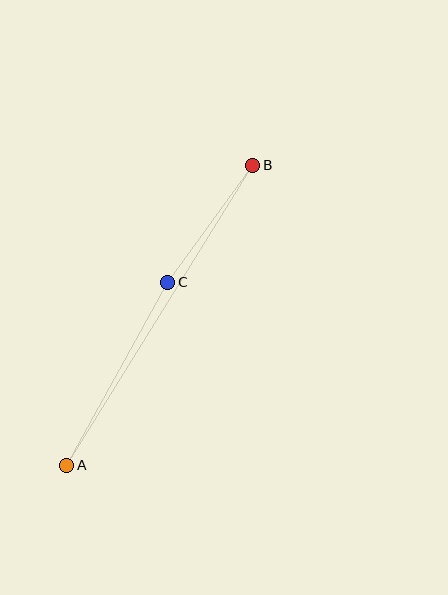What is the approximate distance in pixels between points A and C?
The distance between A and C is approximately 209 pixels.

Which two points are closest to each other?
Points B and C are closest to each other.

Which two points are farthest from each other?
Points A and B are farthest from each other.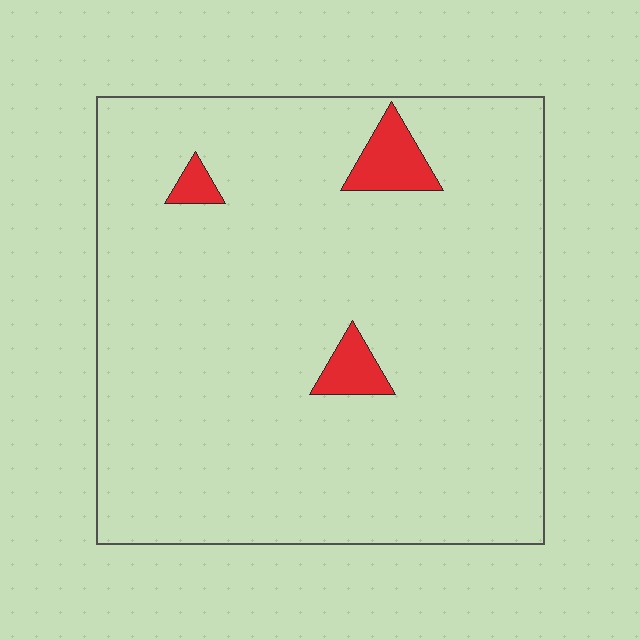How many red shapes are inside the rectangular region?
3.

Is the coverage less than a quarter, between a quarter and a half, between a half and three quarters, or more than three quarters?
Less than a quarter.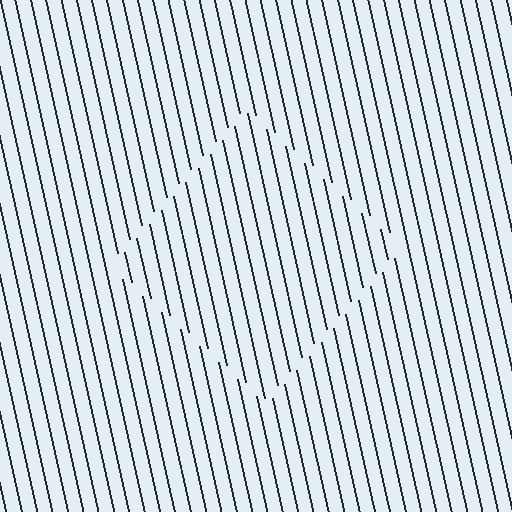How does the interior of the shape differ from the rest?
The interior of the shape contains the same grating, shifted by half a period — the contour is defined by the phase discontinuity where line-ends from the inner and outer gratings abut.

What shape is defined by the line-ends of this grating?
An illusory square. The interior of the shape contains the same grating, shifted by half a period — the contour is defined by the phase discontinuity where line-ends from the inner and outer gratings abut.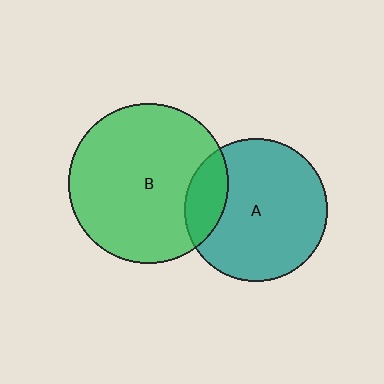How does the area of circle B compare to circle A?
Approximately 1.3 times.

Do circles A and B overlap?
Yes.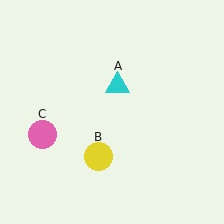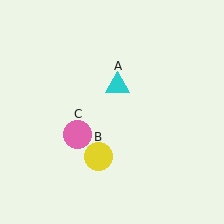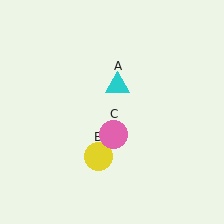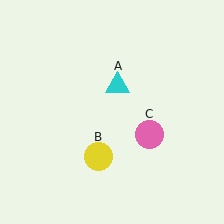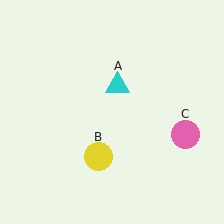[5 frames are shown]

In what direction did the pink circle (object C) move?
The pink circle (object C) moved right.